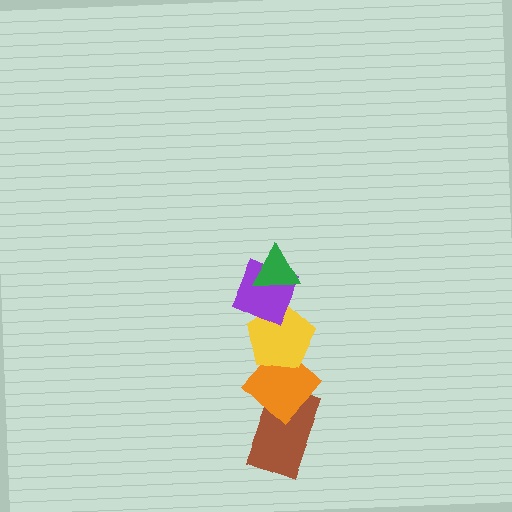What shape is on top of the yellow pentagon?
The purple diamond is on top of the yellow pentagon.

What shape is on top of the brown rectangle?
The orange diamond is on top of the brown rectangle.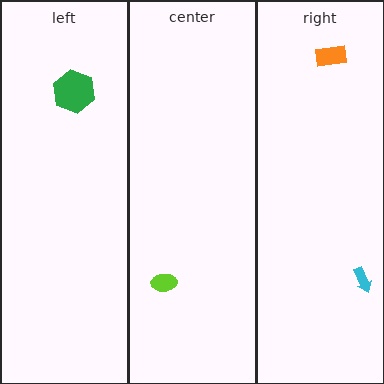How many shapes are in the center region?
1.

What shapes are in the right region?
The cyan arrow, the orange rectangle.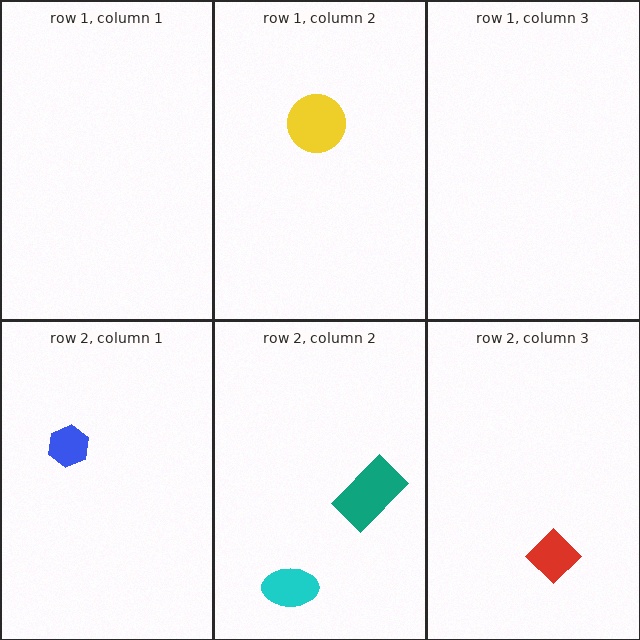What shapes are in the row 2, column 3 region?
The red diamond.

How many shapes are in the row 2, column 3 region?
1.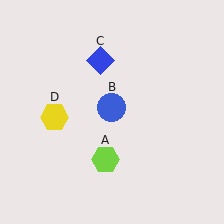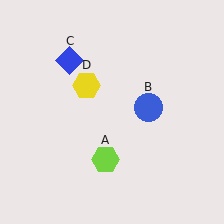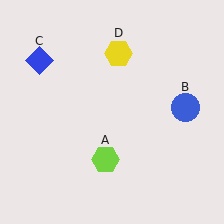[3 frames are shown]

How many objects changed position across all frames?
3 objects changed position: blue circle (object B), blue diamond (object C), yellow hexagon (object D).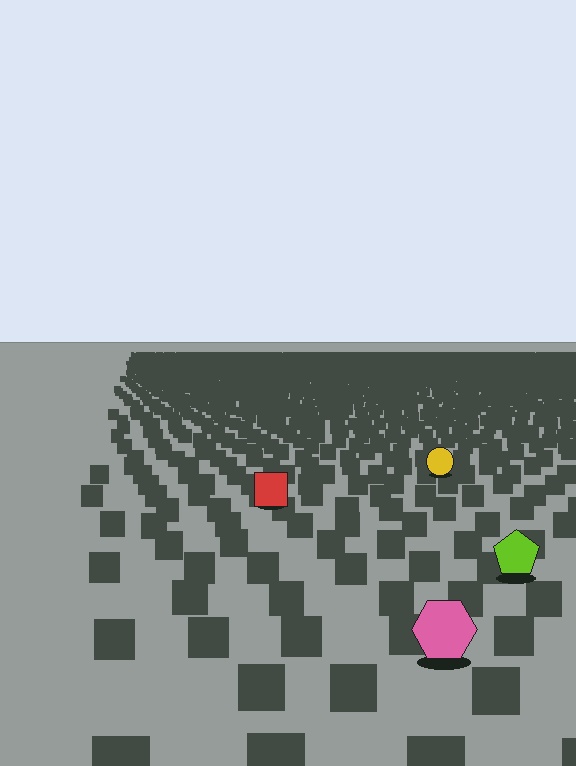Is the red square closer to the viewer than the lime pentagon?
No. The lime pentagon is closer — you can tell from the texture gradient: the ground texture is coarser near it.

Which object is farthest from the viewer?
The yellow circle is farthest from the viewer. It appears smaller and the ground texture around it is denser.